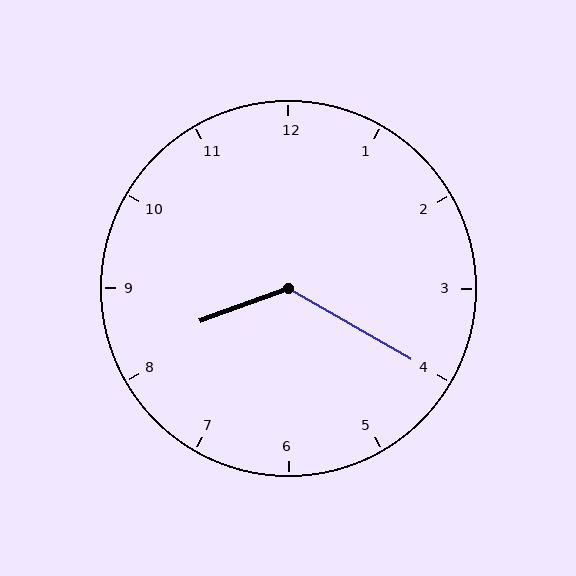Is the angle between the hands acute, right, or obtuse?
It is obtuse.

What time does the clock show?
8:20.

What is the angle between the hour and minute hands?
Approximately 130 degrees.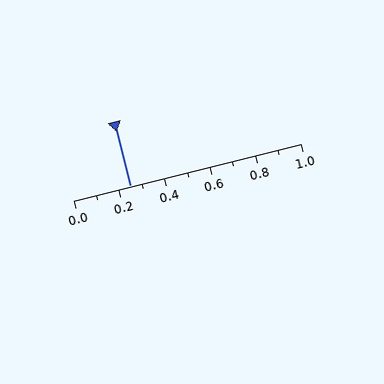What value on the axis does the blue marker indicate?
The marker indicates approximately 0.25.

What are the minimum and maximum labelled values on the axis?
The axis runs from 0.0 to 1.0.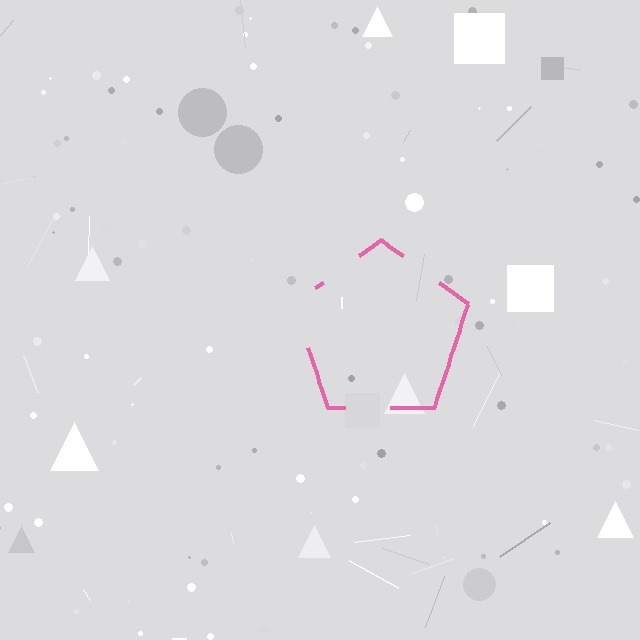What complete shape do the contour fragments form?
The contour fragments form a pentagon.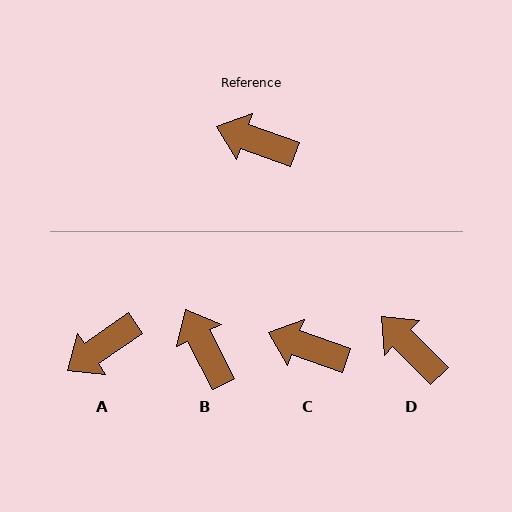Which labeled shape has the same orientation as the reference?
C.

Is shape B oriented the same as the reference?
No, it is off by about 44 degrees.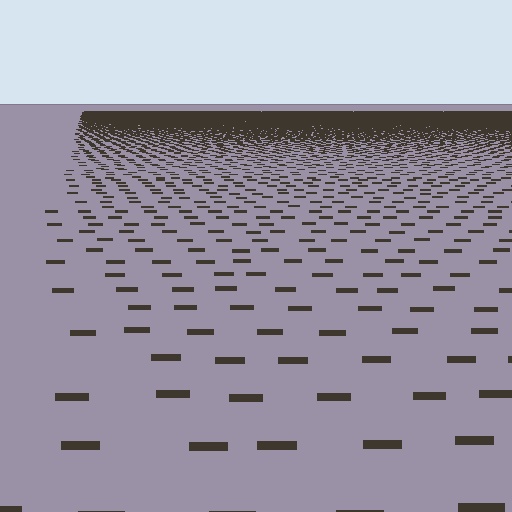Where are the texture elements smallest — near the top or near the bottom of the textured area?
Near the top.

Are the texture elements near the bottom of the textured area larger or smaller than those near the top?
Larger. Near the bottom, elements are closer to the viewer and appear at a bigger on-screen size.